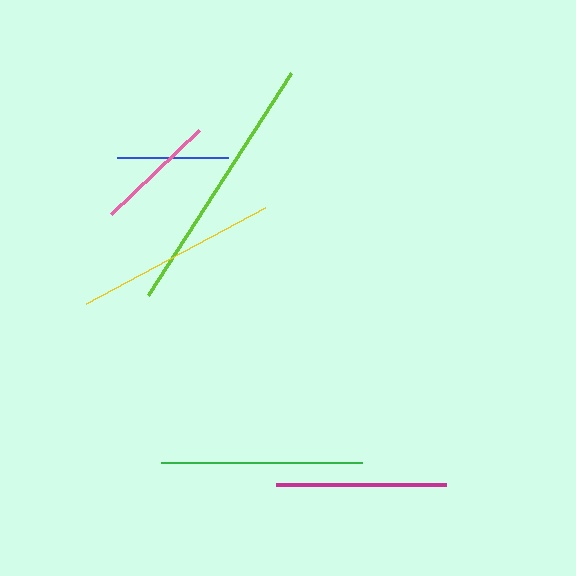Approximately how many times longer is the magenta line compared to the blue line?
The magenta line is approximately 1.5 times the length of the blue line.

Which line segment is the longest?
The lime line is the longest at approximately 264 pixels.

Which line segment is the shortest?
The blue line is the shortest at approximately 112 pixels.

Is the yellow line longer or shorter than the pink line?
The yellow line is longer than the pink line.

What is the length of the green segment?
The green segment is approximately 200 pixels long.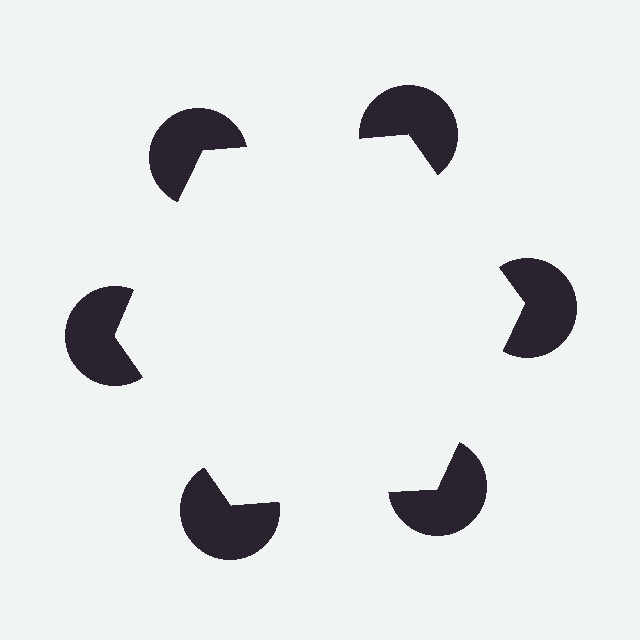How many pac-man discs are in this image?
There are 6 — one at each vertex of the illusory hexagon.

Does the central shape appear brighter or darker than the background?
It typically appears slightly brighter than the background, even though no actual brightness change is drawn.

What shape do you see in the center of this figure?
An illusory hexagon — its edges are inferred from the aligned wedge cuts in the pac-man discs, not physically drawn.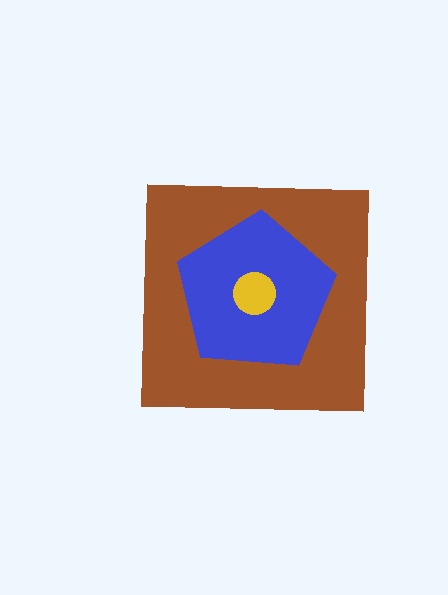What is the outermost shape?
The brown square.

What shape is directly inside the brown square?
The blue pentagon.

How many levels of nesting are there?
3.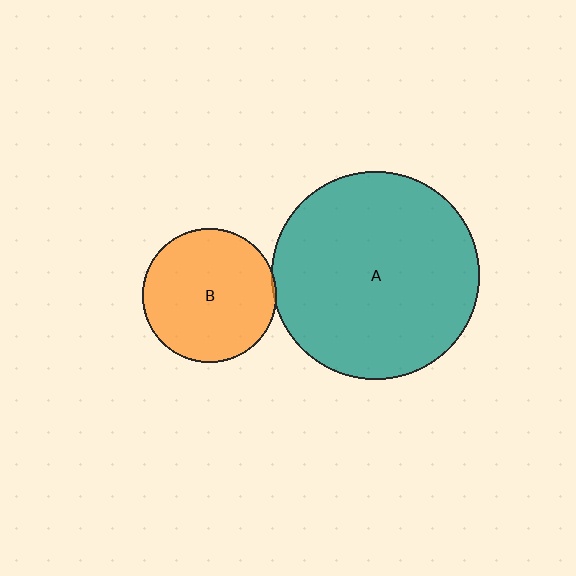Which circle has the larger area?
Circle A (teal).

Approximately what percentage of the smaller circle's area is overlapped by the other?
Approximately 5%.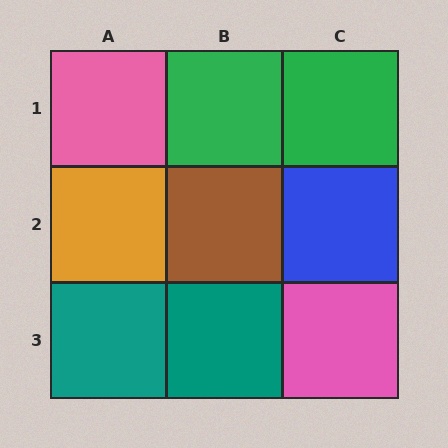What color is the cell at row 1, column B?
Green.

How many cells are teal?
2 cells are teal.